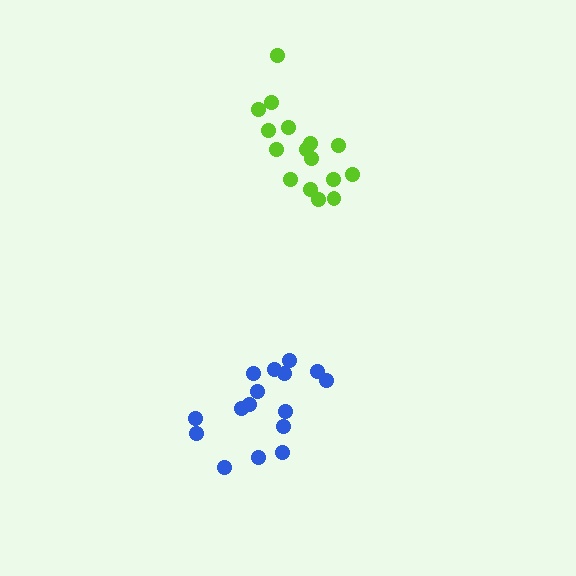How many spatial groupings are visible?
There are 2 spatial groupings.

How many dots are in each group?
Group 1: 16 dots, Group 2: 16 dots (32 total).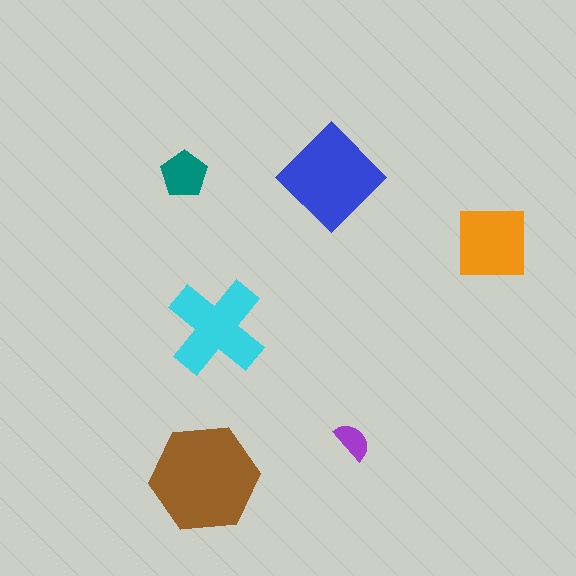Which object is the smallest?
The purple semicircle.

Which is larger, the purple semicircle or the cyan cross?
The cyan cross.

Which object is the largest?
The brown hexagon.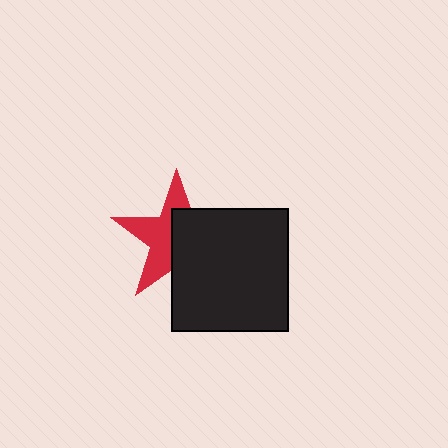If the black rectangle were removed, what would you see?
You would see the complete red star.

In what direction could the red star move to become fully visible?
The red star could move toward the upper-left. That would shift it out from behind the black rectangle entirely.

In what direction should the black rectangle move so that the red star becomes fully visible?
The black rectangle should move toward the lower-right. That is the shortest direction to clear the overlap and leave the red star fully visible.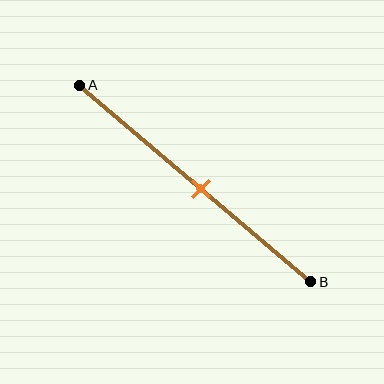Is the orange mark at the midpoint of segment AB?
Yes, the mark is approximately at the midpoint.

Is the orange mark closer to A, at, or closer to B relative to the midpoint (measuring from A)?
The orange mark is approximately at the midpoint of segment AB.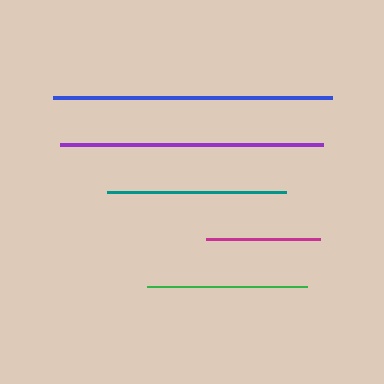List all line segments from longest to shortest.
From longest to shortest: blue, purple, teal, green, magenta.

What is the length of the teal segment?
The teal segment is approximately 179 pixels long.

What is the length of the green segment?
The green segment is approximately 160 pixels long.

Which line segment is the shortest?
The magenta line is the shortest at approximately 114 pixels.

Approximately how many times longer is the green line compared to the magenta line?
The green line is approximately 1.4 times the length of the magenta line.